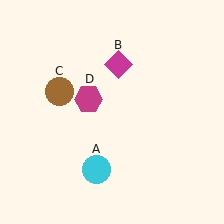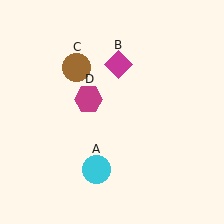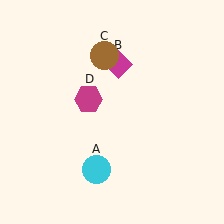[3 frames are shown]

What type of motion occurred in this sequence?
The brown circle (object C) rotated clockwise around the center of the scene.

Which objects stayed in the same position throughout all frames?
Cyan circle (object A) and magenta diamond (object B) and magenta hexagon (object D) remained stationary.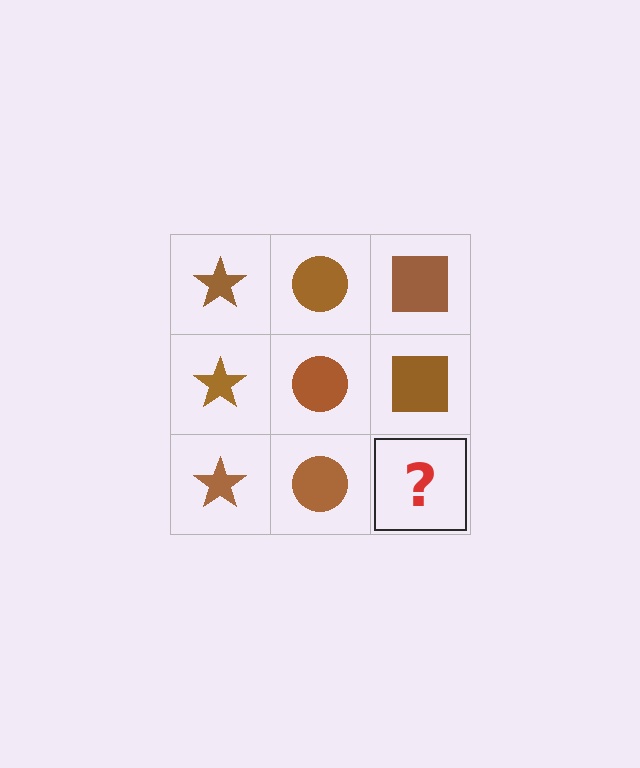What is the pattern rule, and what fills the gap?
The rule is that each column has a consistent shape. The gap should be filled with a brown square.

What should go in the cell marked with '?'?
The missing cell should contain a brown square.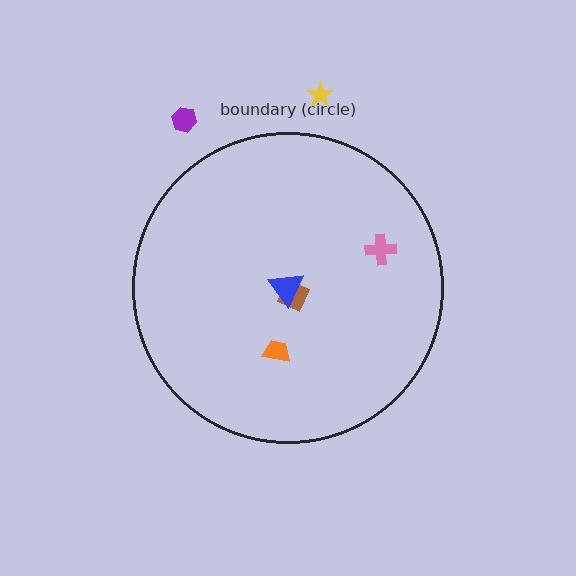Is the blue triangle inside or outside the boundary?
Inside.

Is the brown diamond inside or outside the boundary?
Inside.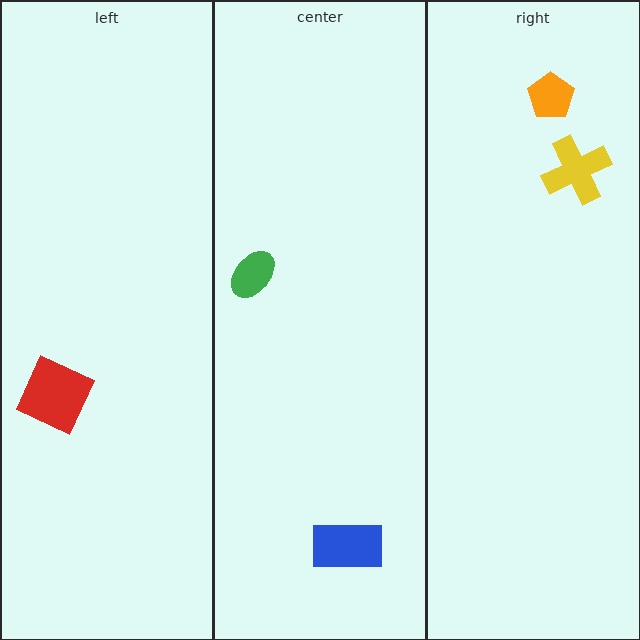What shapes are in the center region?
The green ellipse, the blue rectangle.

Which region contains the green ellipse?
The center region.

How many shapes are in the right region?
2.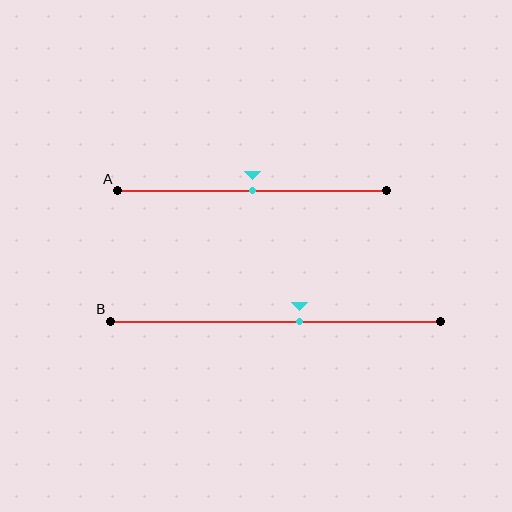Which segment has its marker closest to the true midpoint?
Segment A has its marker closest to the true midpoint.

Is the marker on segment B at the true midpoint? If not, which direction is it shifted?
No, the marker on segment B is shifted to the right by about 7% of the segment length.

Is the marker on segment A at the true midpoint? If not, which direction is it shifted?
Yes, the marker on segment A is at the true midpoint.